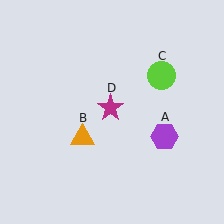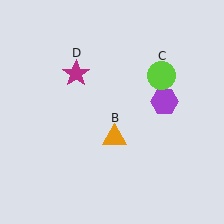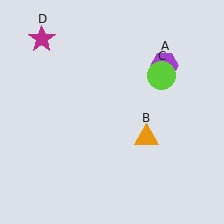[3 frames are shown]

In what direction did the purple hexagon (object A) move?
The purple hexagon (object A) moved up.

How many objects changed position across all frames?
3 objects changed position: purple hexagon (object A), orange triangle (object B), magenta star (object D).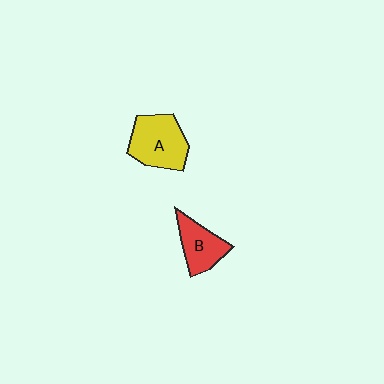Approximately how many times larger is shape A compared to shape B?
Approximately 1.4 times.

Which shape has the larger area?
Shape A (yellow).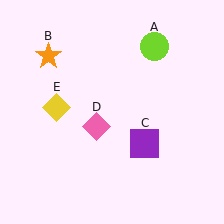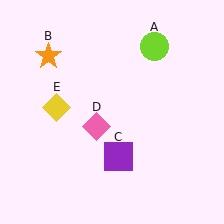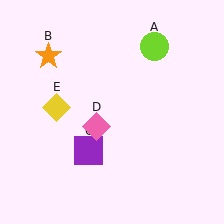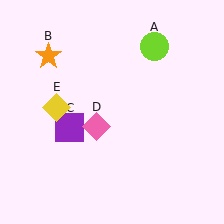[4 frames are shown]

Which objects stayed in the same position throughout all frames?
Lime circle (object A) and orange star (object B) and pink diamond (object D) and yellow diamond (object E) remained stationary.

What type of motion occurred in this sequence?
The purple square (object C) rotated clockwise around the center of the scene.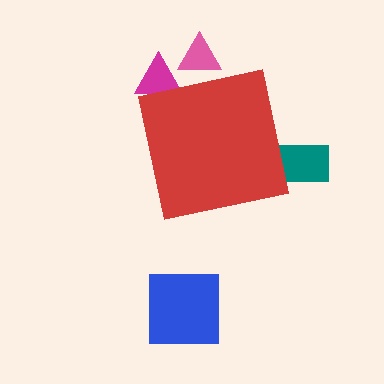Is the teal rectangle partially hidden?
Yes, the teal rectangle is partially hidden behind the red square.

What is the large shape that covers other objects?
A red square.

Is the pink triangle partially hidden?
Yes, the pink triangle is partially hidden behind the red square.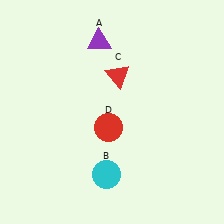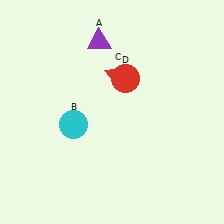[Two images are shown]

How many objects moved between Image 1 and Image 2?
2 objects moved between the two images.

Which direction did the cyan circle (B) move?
The cyan circle (B) moved up.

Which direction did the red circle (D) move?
The red circle (D) moved up.